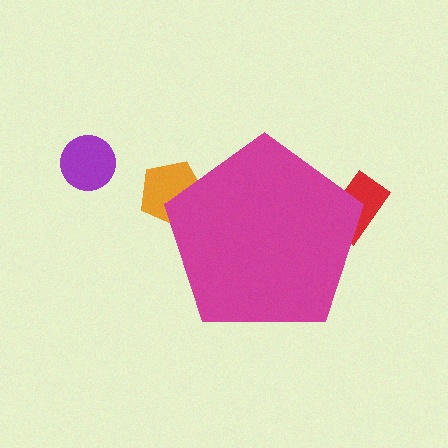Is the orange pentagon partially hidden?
Yes, the orange pentagon is partially hidden behind the magenta pentagon.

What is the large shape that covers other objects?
A magenta pentagon.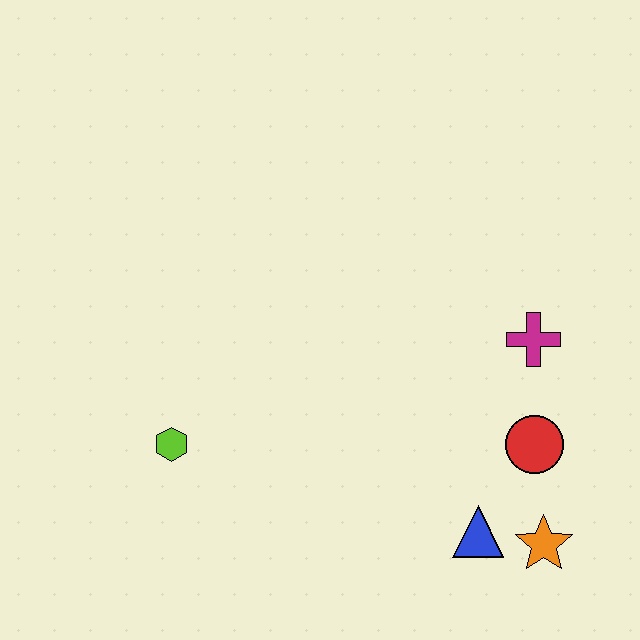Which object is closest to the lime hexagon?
The blue triangle is closest to the lime hexagon.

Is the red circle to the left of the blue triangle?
No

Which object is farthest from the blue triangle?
The lime hexagon is farthest from the blue triangle.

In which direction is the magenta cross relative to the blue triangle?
The magenta cross is above the blue triangle.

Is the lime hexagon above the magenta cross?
No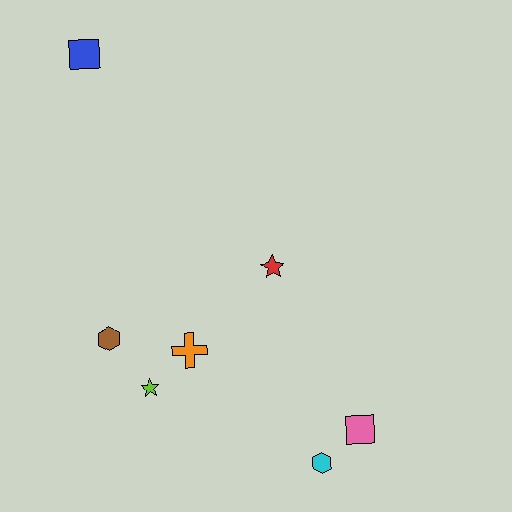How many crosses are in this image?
There is 1 cross.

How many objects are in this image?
There are 7 objects.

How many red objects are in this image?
There is 1 red object.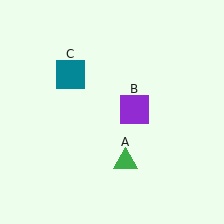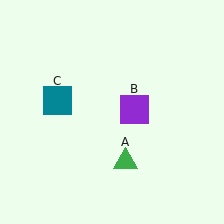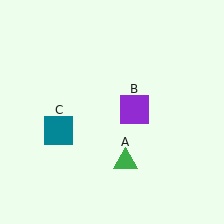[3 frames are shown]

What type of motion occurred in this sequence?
The teal square (object C) rotated counterclockwise around the center of the scene.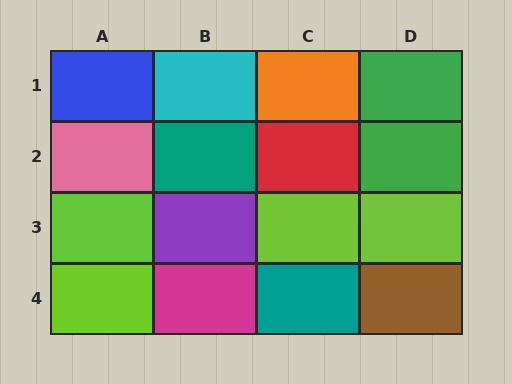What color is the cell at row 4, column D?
Brown.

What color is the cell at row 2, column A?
Pink.